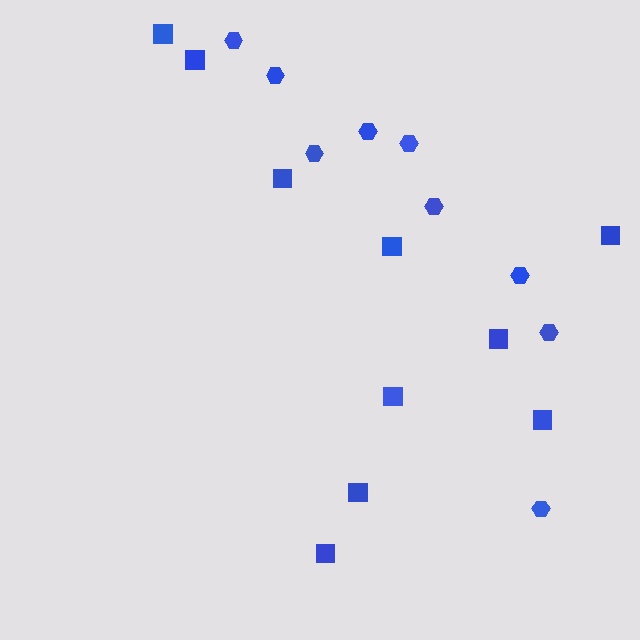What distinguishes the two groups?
There are 2 groups: one group of squares (10) and one group of hexagons (9).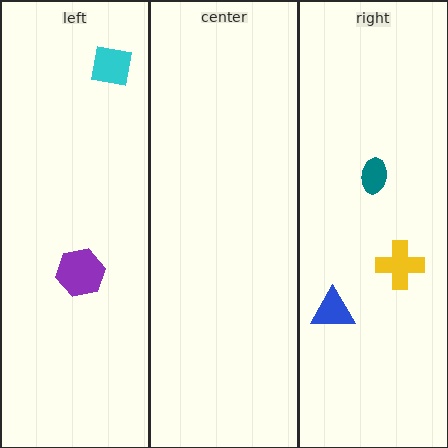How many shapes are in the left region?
2.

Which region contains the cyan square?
The left region.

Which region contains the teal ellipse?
The right region.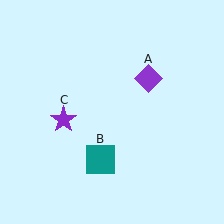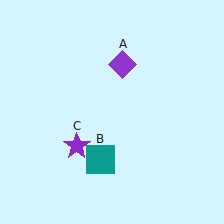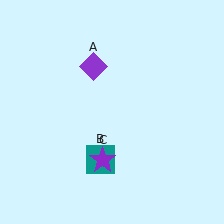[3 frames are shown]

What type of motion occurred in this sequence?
The purple diamond (object A), purple star (object C) rotated counterclockwise around the center of the scene.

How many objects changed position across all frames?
2 objects changed position: purple diamond (object A), purple star (object C).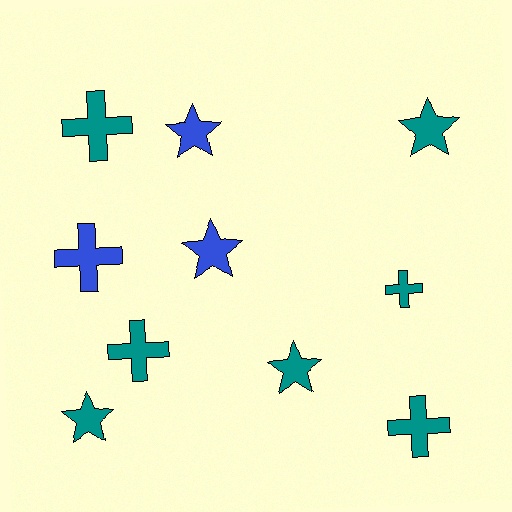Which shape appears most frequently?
Star, with 5 objects.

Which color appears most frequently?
Teal, with 7 objects.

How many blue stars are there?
There are 2 blue stars.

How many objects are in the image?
There are 10 objects.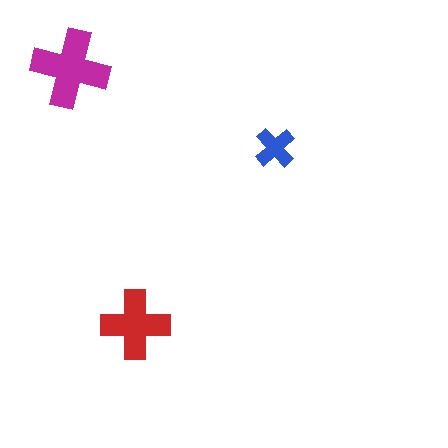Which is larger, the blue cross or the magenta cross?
The magenta one.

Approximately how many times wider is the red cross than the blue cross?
About 1.5 times wider.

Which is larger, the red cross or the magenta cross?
The magenta one.